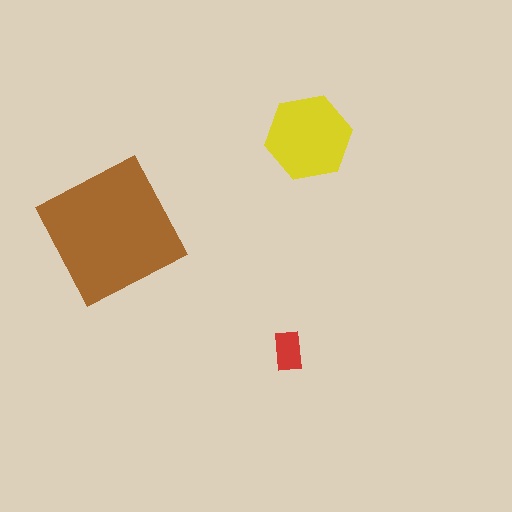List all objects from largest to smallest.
The brown square, the yellow hexagon, the red rectangle.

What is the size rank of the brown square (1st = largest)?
1st.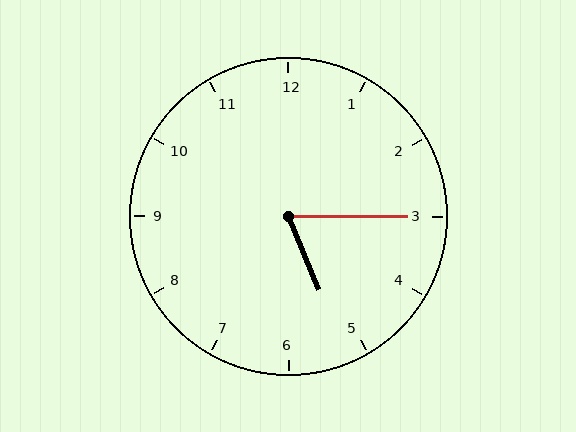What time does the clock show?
5:15.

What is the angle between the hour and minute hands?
Approximately 68 degrees.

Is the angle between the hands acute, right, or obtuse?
It is acute.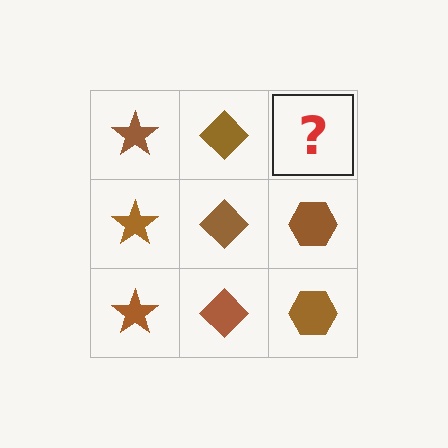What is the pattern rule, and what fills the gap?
The rule is that each column has a consistent shape. The gap should be filled with a brown hexagon.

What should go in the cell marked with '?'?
The missing cell should contain a brown hexagon.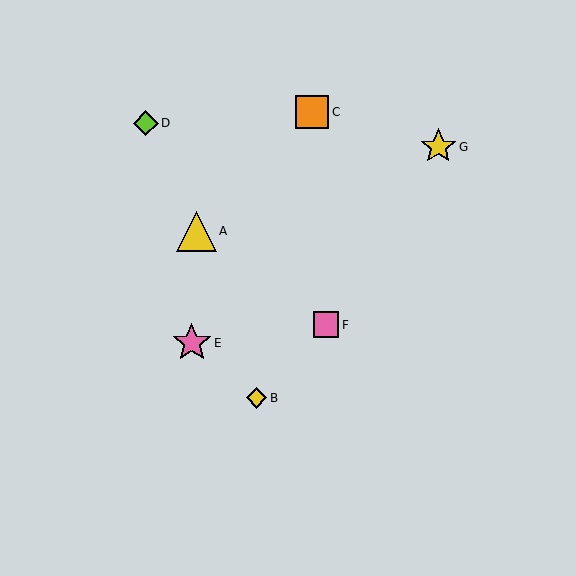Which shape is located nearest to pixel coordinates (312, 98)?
The orange square (labeled C) at (312, 112) is nearest to that location.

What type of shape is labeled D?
Shape D is a lime diamond.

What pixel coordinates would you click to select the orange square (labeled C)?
Click at (312, 112) to select the orange square C.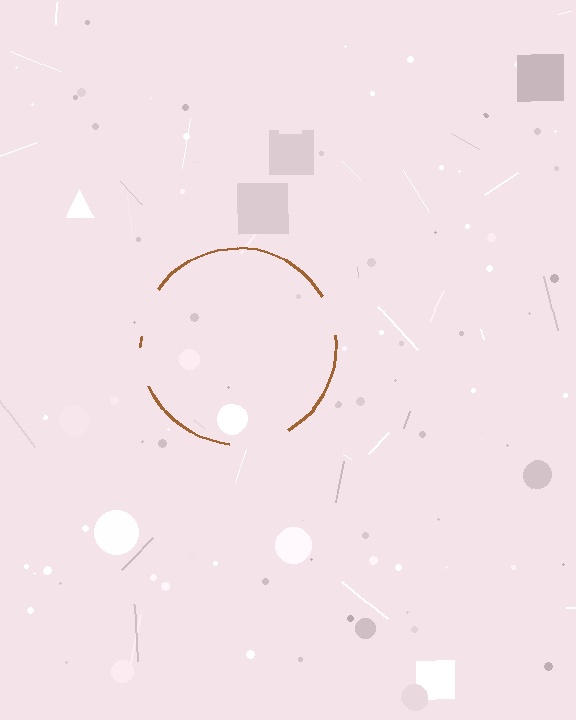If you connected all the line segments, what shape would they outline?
They would outline a circle.